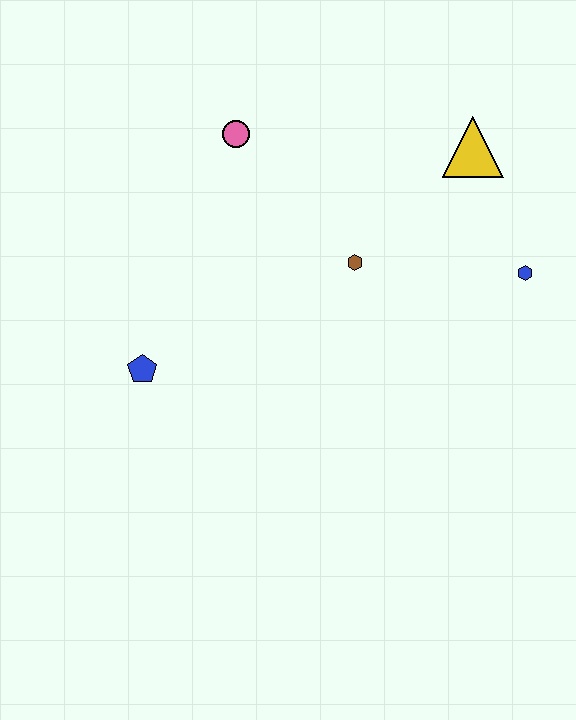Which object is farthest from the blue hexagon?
The blue pentagon is farthest from the blue hexagon.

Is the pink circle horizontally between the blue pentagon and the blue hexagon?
Yes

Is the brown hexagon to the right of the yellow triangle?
No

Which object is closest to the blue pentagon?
The brown hexagon is closest to the blue pentagon.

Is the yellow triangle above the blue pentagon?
Yes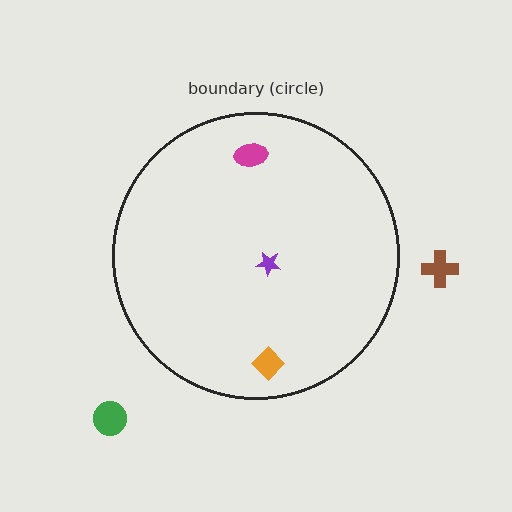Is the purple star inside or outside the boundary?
Inside.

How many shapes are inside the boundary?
3 inside, 2 outside.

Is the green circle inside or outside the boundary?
Outside.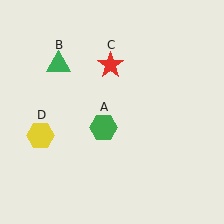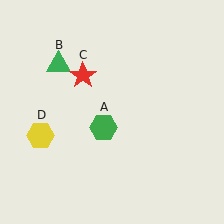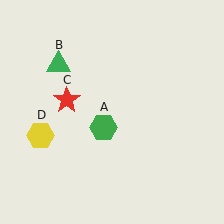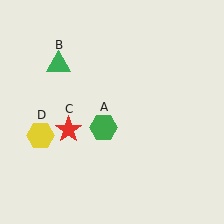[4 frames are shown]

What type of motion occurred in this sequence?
The red star (object C) rotated counterclockwise around the center of the scene.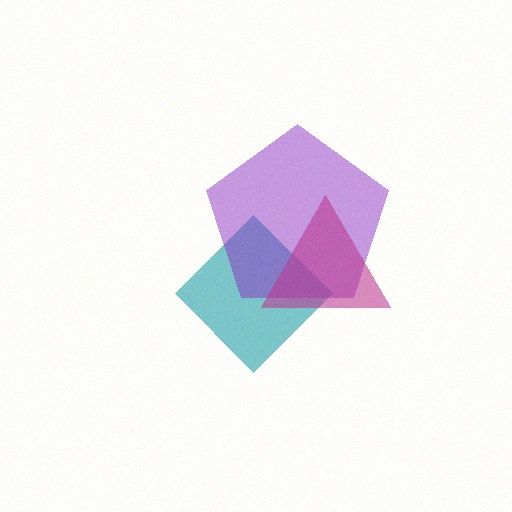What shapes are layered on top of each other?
The layered shapes are: a teal diamond, a purple pentagon, a magenta triangle.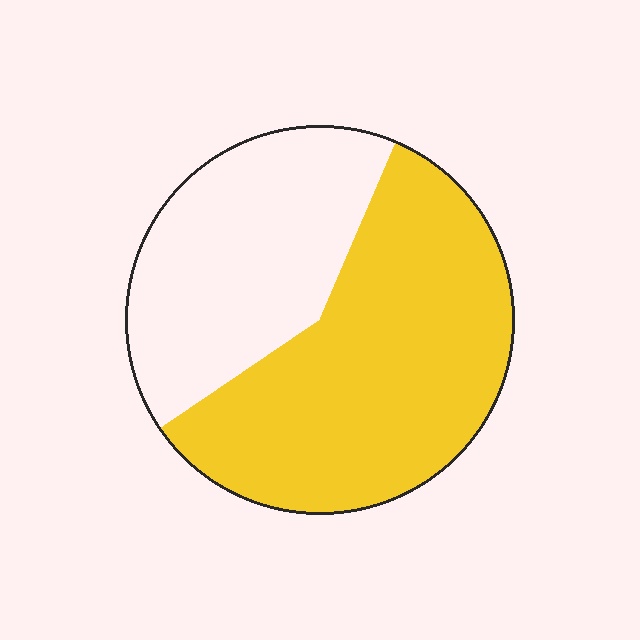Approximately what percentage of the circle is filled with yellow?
Approximately 60%.